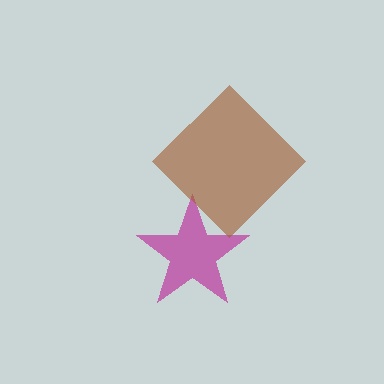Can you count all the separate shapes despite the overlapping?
Yes, there are 2 separate shapes.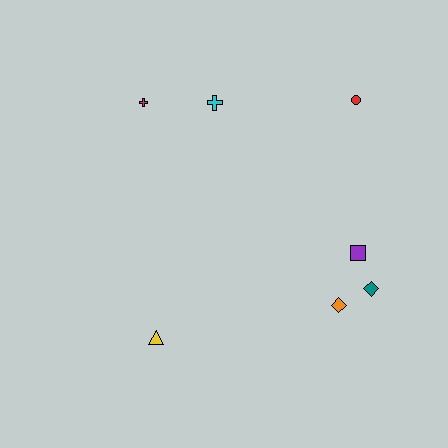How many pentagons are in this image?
There are no pentagons.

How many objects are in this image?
There are 7 objects.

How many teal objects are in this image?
There is 1 teal object.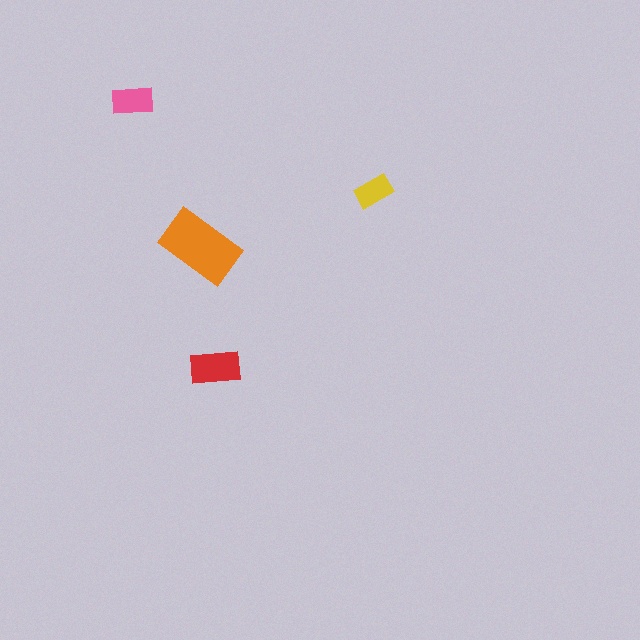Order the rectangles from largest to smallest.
the orange one, the red one, the pink one, the yellow one.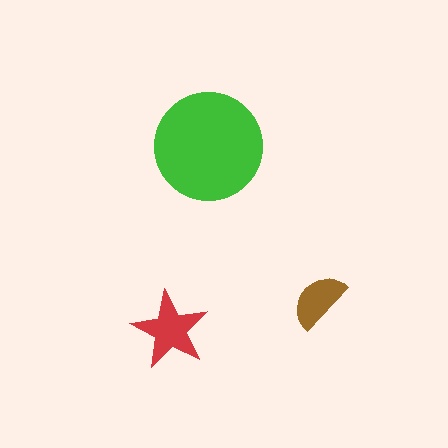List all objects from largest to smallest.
The green circle, the red star, the brown semicircle.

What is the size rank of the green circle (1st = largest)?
1st.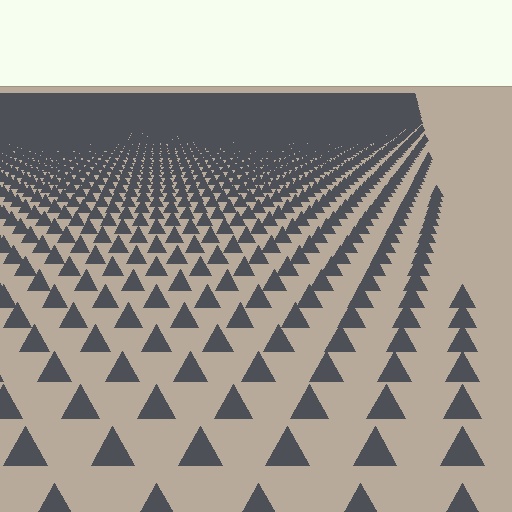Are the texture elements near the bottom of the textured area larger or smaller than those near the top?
Larger. Near the bottom, elements are closer to the viewer and appear at a bigger on-screen size.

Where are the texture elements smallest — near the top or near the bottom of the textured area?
Near the top.